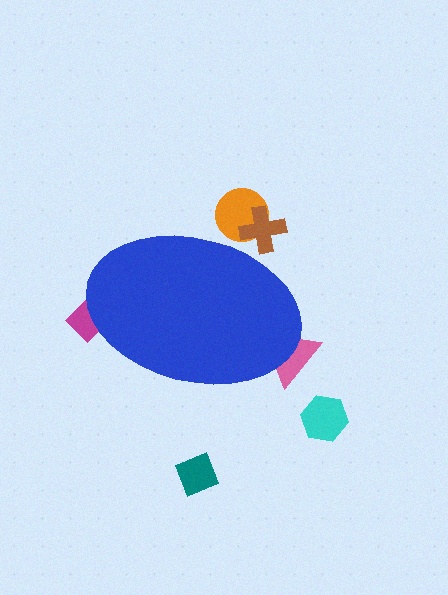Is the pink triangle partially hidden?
Yes, the pink triangle is partially hidden behind the blue ellipse.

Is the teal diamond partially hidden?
No, the teal diamond is fully visible.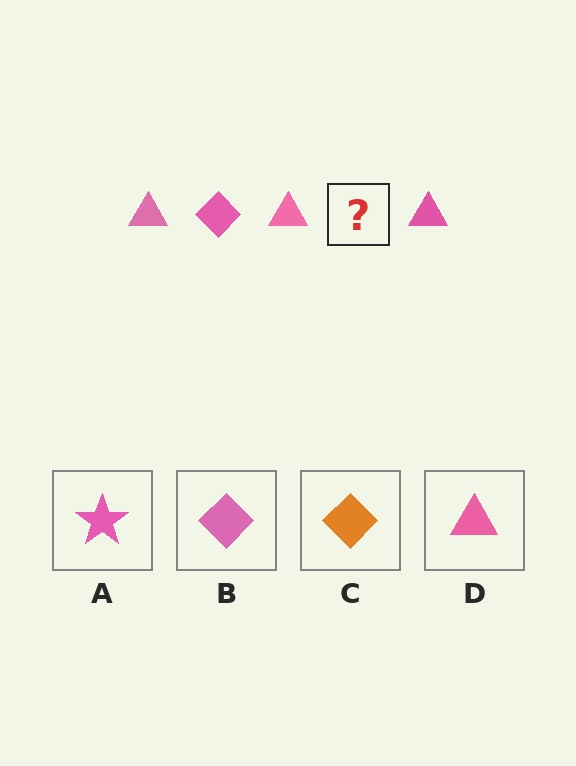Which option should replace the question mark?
Option B.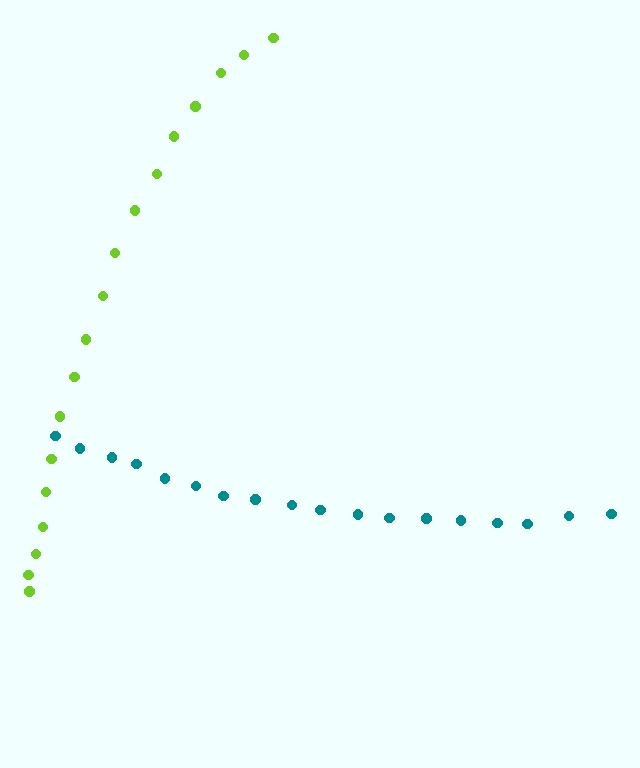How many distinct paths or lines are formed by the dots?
There are 2 distinct paths.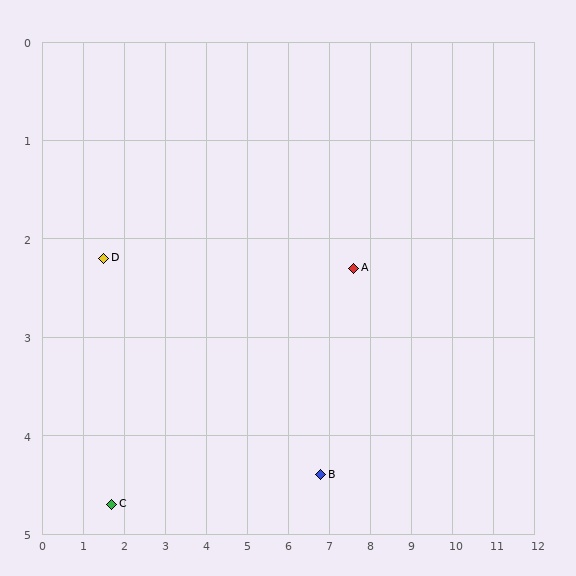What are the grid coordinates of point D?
Point D is at approximately (1.5, 2.2).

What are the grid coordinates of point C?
Point C is at approximately (1.7, 4.7).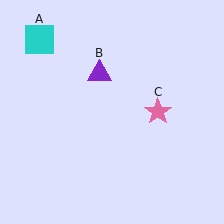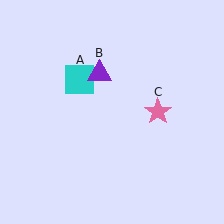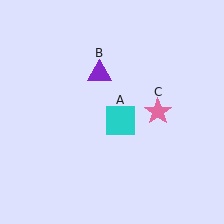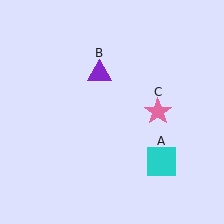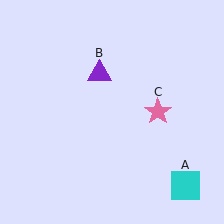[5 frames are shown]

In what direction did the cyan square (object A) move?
The cyan square (object A) moved down and to the right.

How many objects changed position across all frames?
1 object changed position: cyan square (object A).